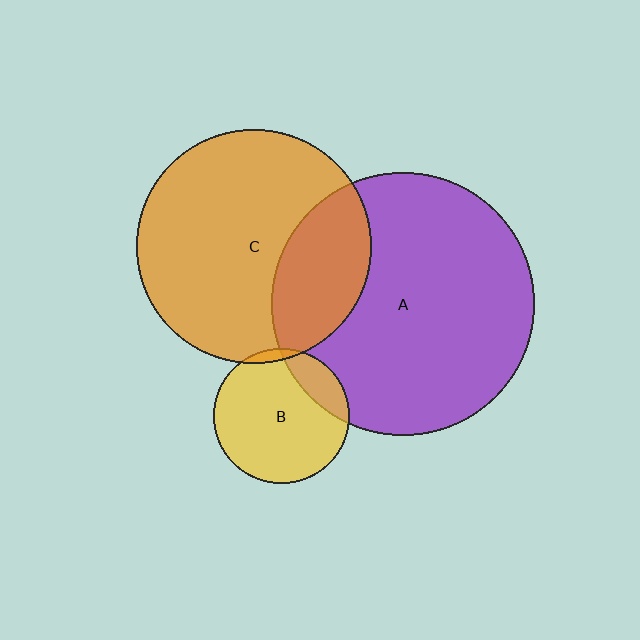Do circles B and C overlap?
Yes.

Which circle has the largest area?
Circle A (purple).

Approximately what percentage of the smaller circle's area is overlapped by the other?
Approximately 5%.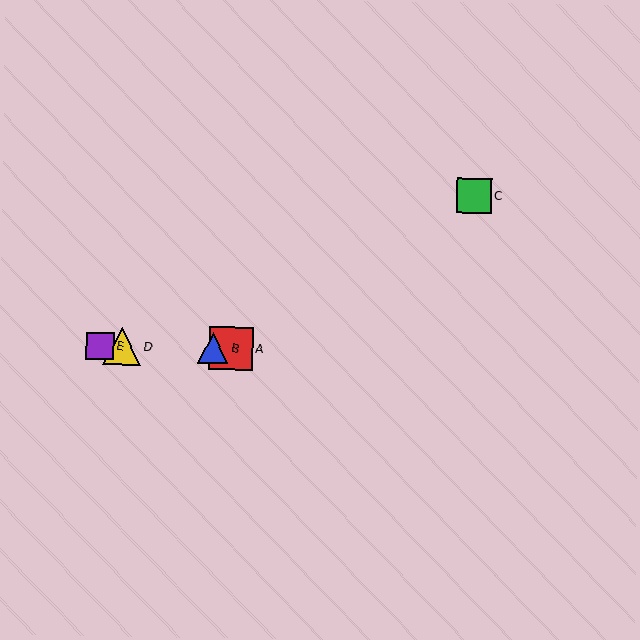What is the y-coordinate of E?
Object E is at y≈346.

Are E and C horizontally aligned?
No, E is at y≈346 and C is at y≈196.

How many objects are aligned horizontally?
4 objects (A, B, D, E) are aligned horizontally.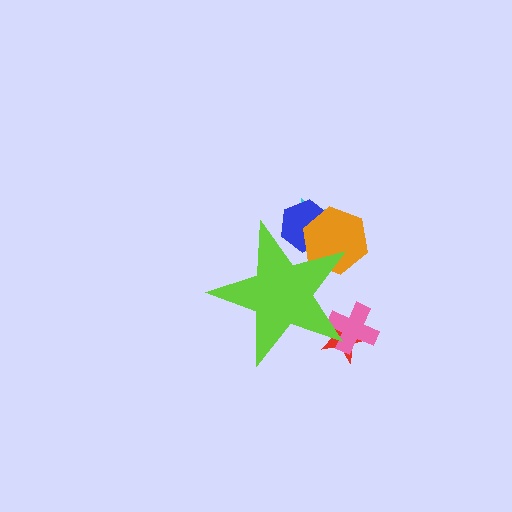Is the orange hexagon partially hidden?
Yes, the orange hexagon is partially hidden behind the lime star.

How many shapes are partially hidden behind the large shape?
5 shapes are partially hidden.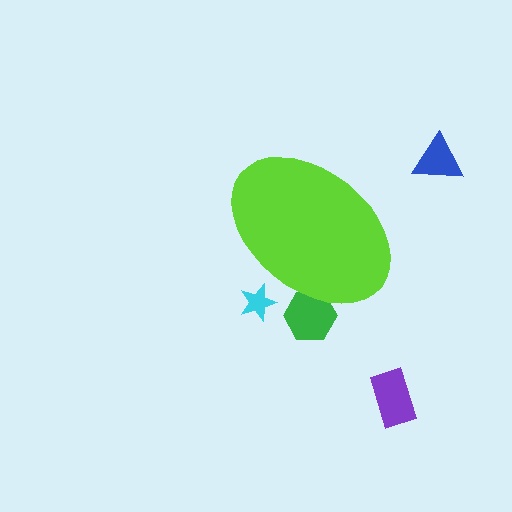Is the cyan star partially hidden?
Yes, the cyan star is partially hidden behind the lime ellipse.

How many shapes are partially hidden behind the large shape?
2 shapes are partially hidden.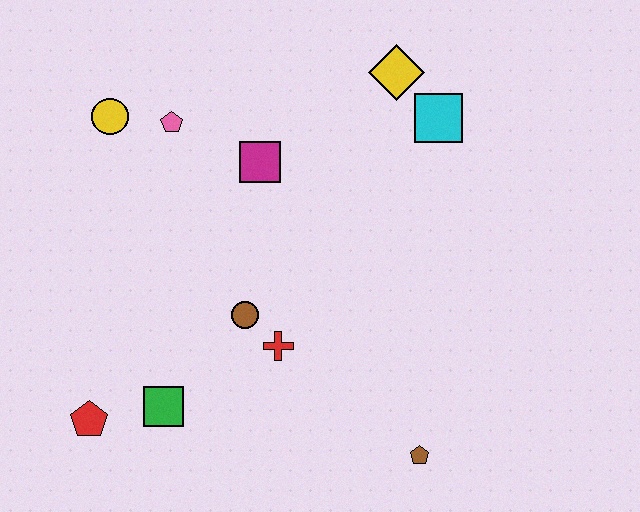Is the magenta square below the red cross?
No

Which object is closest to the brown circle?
The red cross is closest to the brown circle.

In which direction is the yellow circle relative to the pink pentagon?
The yellow circle is to the left of the pink pentagon.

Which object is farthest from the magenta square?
The brown pentagon is farthest from the magenta square.